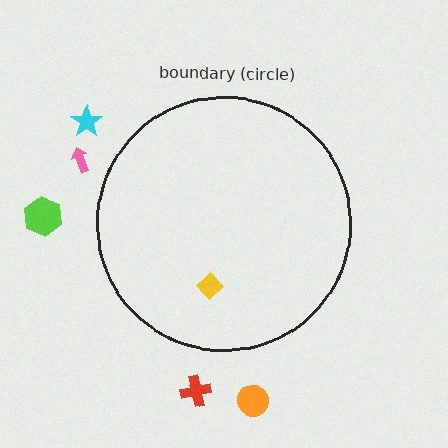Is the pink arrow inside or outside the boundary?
Outside.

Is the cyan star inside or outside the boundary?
Outside.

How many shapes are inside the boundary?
1 inside, 5 outside.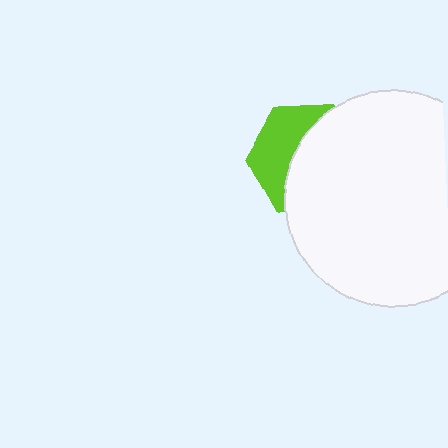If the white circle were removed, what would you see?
You would see the complete lime hexagon.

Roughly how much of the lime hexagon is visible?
A small part of it is visible (roughly 41%).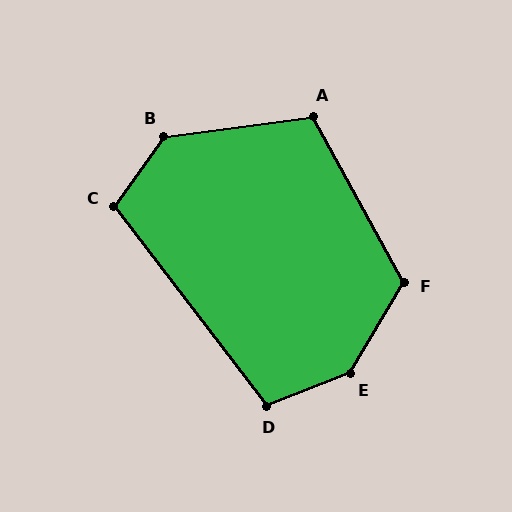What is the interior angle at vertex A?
Approximately 111 degrees (obtuse).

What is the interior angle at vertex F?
Approximately 121 degrees (obtuse).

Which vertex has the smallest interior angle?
D, at approximately 106 degrees.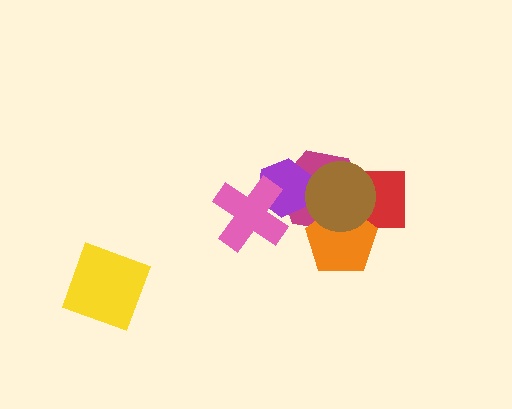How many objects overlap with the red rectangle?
3 objects overlap with the red rectangle.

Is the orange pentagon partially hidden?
Yes, it is partially covered by another shape.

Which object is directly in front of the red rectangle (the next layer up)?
The magenta hexagon is directly in front of the red rectangle.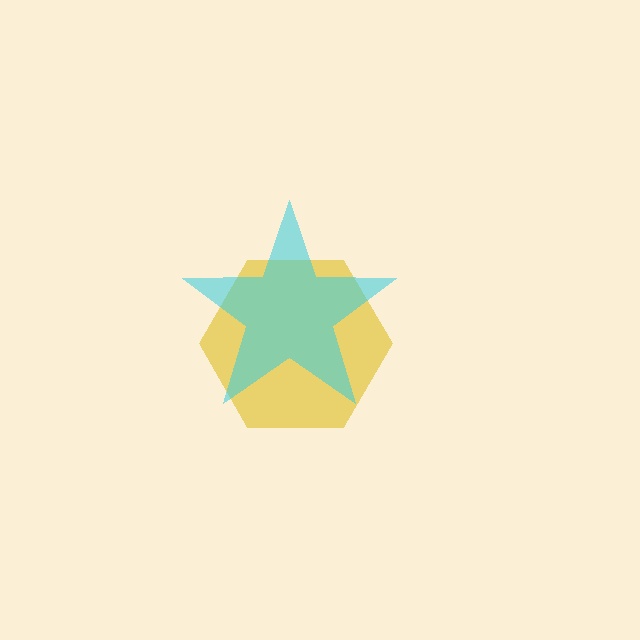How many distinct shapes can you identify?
There are 2 distinct shapes: a yellow hexagon, a cyan star.